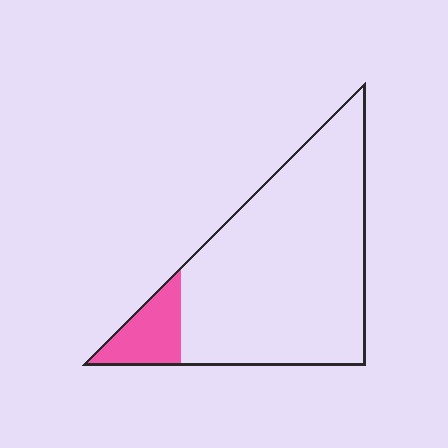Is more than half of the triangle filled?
No.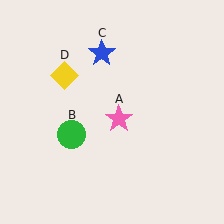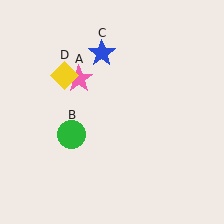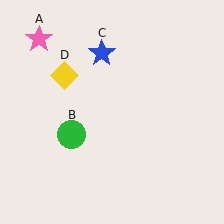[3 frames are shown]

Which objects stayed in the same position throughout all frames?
Green circle (object B) and blue star (object C) and yellow diamond (object D) remained stationary.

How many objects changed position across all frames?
1 object changed position: pink star (object A).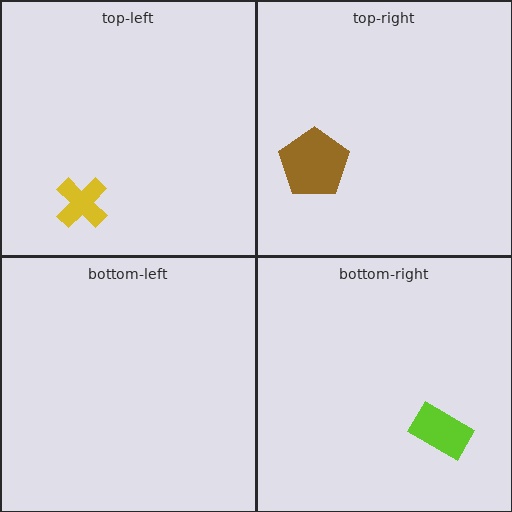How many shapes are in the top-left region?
1.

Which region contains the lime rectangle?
The bottom-right region.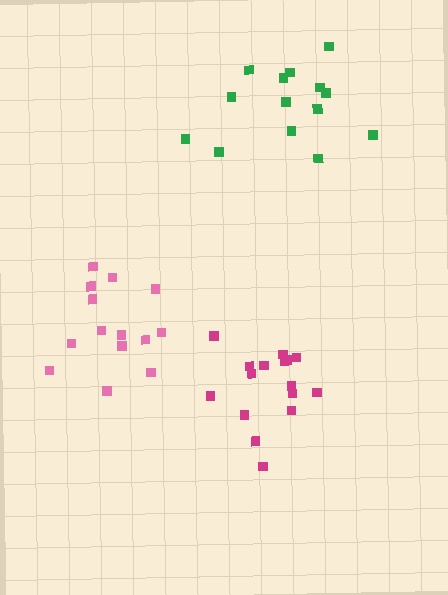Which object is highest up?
The green cluster is topmost.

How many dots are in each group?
Group 1: 16 dots, Group 2: 14 dots, Group 3: 14 dots (44 total).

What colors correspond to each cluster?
The clusters are colored: magenta, green, pink.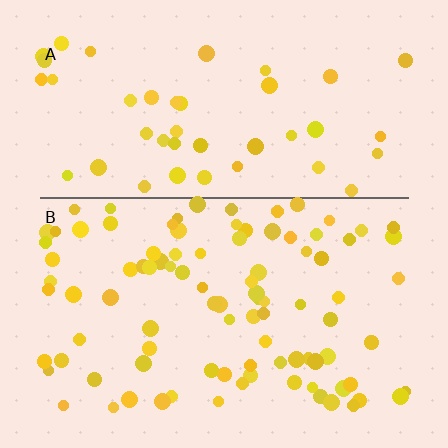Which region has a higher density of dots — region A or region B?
B (the bottom).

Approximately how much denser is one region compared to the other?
Approximately 2.1× — region B over region A.